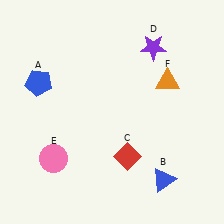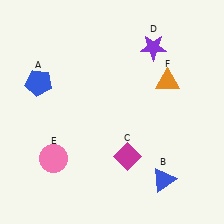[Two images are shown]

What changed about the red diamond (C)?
In Image 1, C is red. In Image 2, it changed to magenta.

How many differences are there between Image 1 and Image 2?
There is 1 difference between the two images.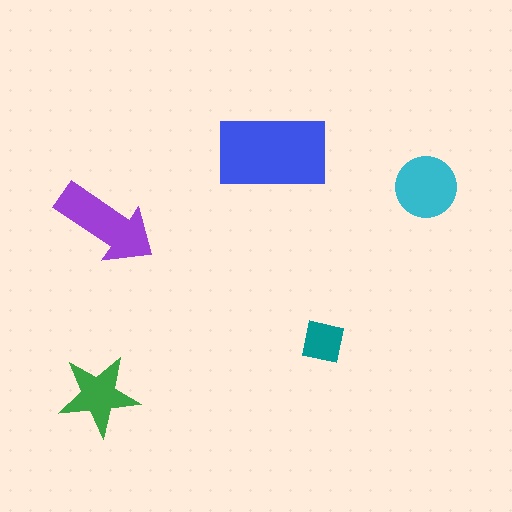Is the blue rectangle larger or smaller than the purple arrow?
Larger.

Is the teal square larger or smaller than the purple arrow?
Smaller.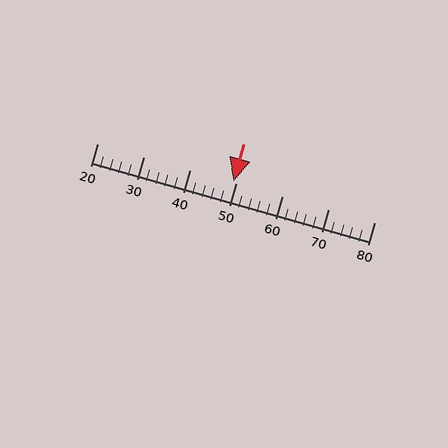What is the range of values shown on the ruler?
The ruler shows values from 20 to 80.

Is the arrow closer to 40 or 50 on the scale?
The arrow is closer to 50.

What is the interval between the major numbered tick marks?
The major tick marks are spaced 10 units apart.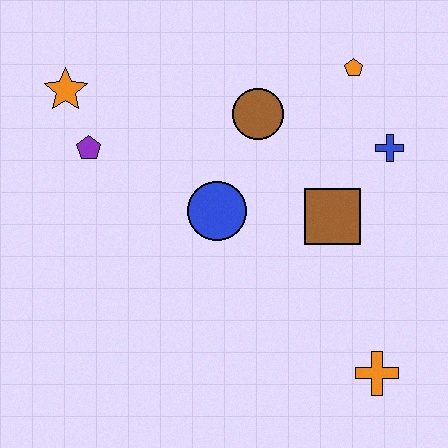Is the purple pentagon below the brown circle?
Yes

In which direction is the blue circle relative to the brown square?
The blue circle is to the left of the brown square.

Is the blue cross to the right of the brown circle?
Yes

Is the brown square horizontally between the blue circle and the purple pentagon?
No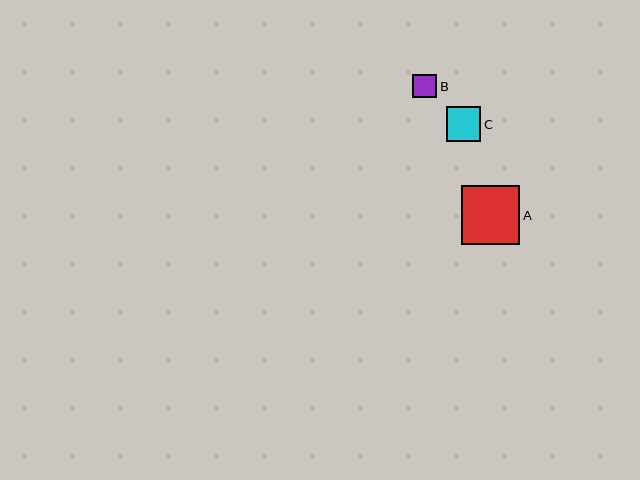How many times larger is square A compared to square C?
Square A is approximately 1.7 times the size of square C.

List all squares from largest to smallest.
From largest to smallest: A, C, B.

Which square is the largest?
Square A is the largest with a size of approximately 58 pixels.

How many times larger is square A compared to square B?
Square A is approximately 2.4 times the size of square B.